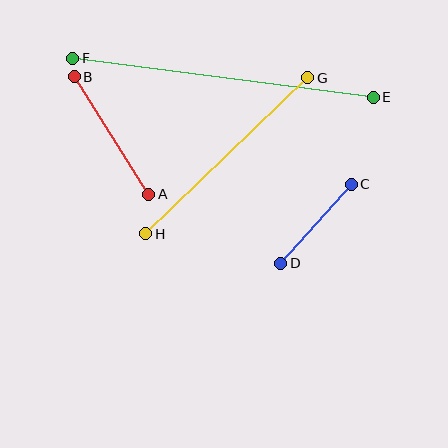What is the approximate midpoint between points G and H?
The midpoint is at approximately (227, 156) pixels.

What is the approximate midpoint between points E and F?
The midpoint is at approximately (223, 78) pixels.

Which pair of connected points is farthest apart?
Points E and F are farthest apart.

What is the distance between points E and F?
The distance is approximately 303 pixels.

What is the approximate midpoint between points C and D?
The midpoint is at approximately (316, 224) pixels.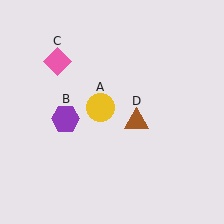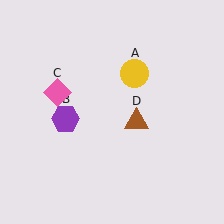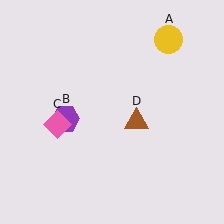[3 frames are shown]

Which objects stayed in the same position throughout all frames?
Purple hexagon (object B) and brown triangle (object D) remained stationary.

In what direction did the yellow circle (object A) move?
The yellow circle (object A) moved up and to the right.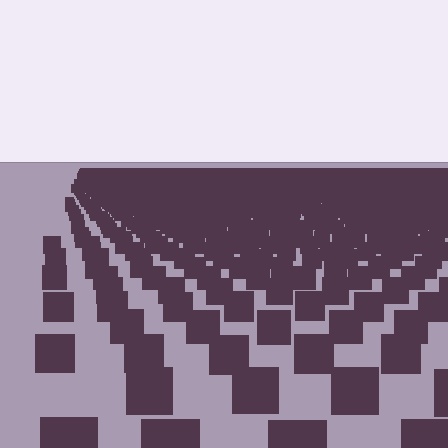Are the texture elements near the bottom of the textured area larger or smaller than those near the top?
Larger. Near the bottom, elements are closer to the viewer and appear at a bigger on-screen size.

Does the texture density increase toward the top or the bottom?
Density increases toward the top.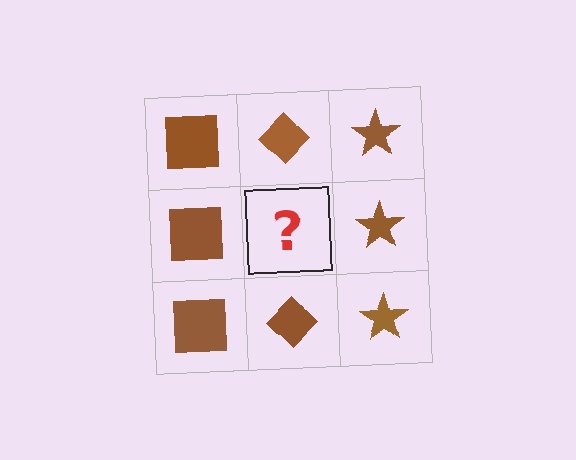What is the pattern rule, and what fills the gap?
The rule is that each column has a consistent shape. The gap should be filled with a brown diamond.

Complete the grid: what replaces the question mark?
The question mark should be replaced with a brown diamond.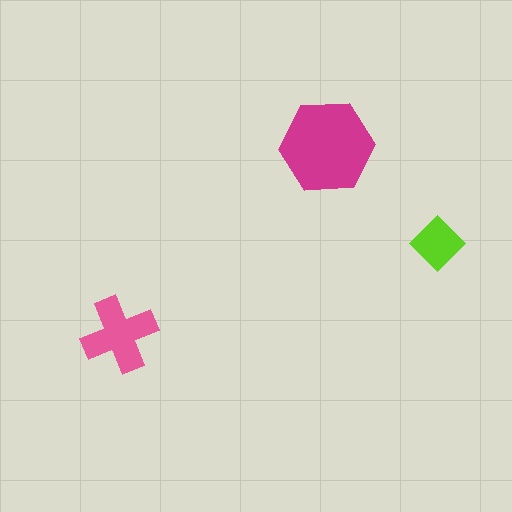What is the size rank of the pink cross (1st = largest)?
2nd.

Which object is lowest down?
The pink cross is bottommost.